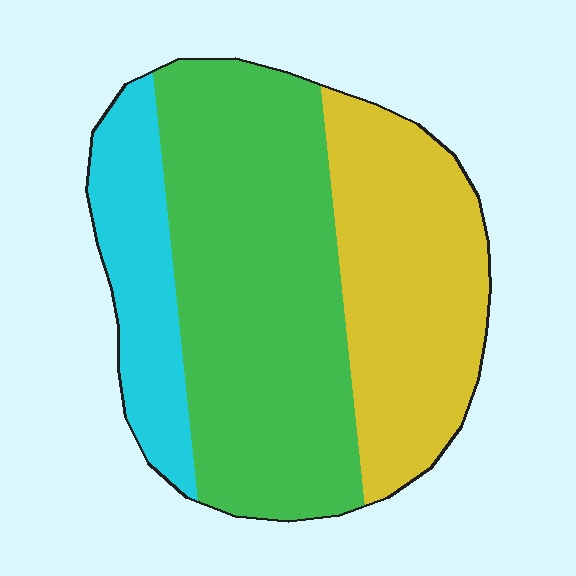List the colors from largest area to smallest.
From largest to smallest: green, yellow, cyan.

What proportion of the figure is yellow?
Yellow covers 32% of the figure.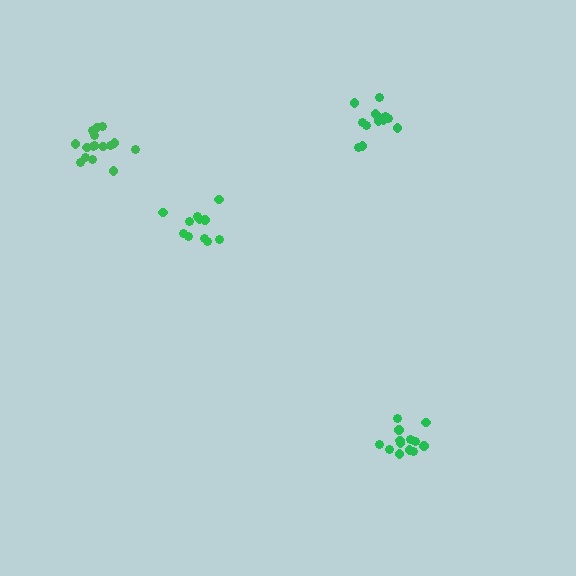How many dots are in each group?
Group 1: 12 dots, Group 2: 13 dots, Group 3: 13 dots, Group 4: 16 dots (54 total).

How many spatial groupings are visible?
There are 4 spatial groupings.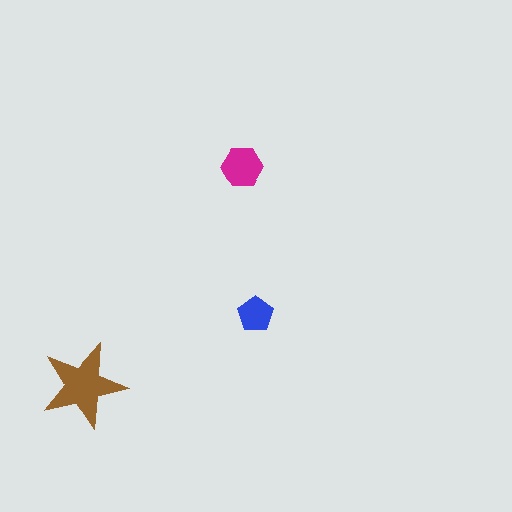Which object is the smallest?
The blue pentagon.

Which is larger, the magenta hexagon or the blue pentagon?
The magenta hexagon.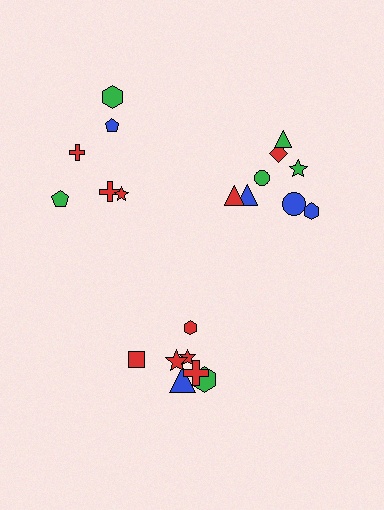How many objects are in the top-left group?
There are 6 objects.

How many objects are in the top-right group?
There are 8 objects.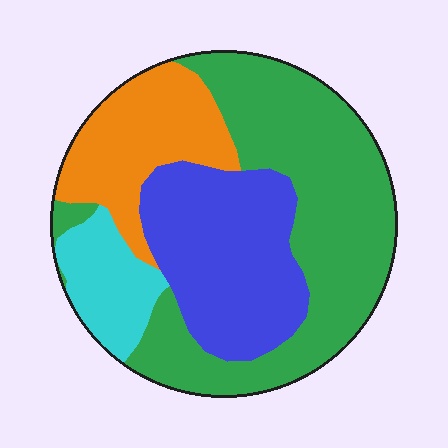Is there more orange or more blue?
Blue.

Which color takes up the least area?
Cyan, at roughly 10%.